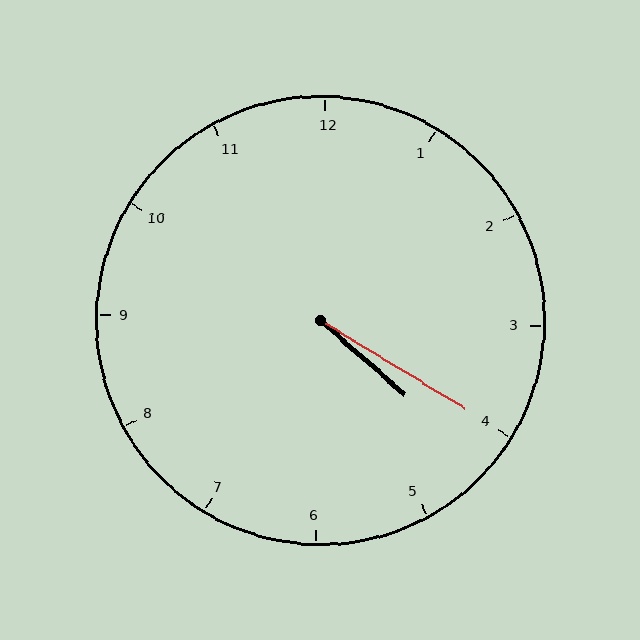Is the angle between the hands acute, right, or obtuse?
It is acute.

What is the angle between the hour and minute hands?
Approximately 10 degrees.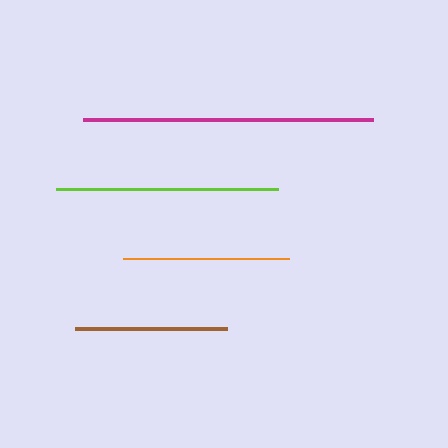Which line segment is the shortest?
The brown line is the shortest at approximately 151 pixels.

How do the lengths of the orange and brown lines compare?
The orange and brown lines are approximately the same length.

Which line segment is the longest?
The magenta line is the longest at approximately 290 pixels.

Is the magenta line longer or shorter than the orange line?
The magenta line is longer than the orange line.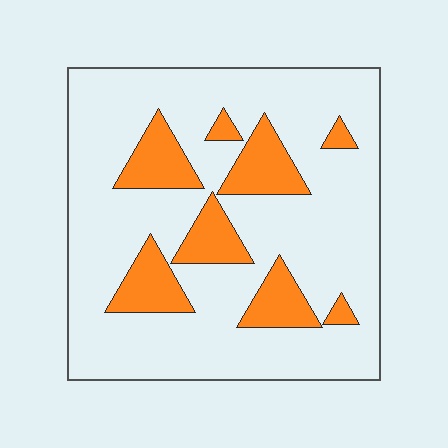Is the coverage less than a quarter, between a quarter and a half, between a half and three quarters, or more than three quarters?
Less than a quarter.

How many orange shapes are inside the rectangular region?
8.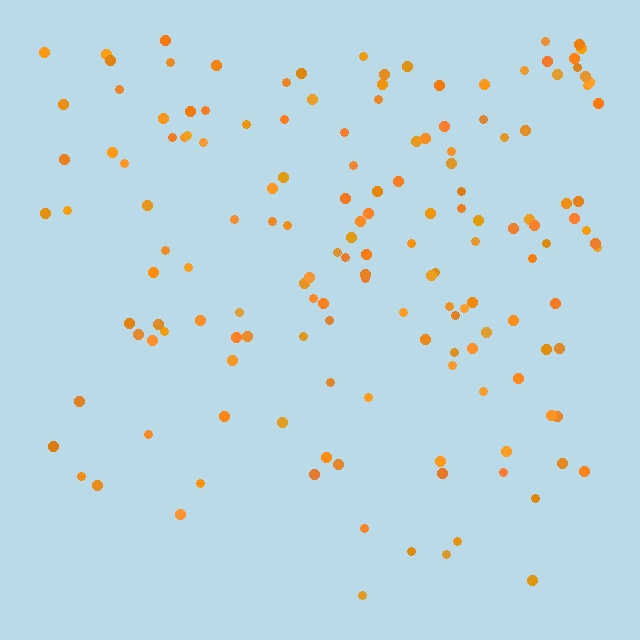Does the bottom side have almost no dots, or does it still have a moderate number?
Still a moderate number, just noticeably fewer than the top.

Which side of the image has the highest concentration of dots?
The top.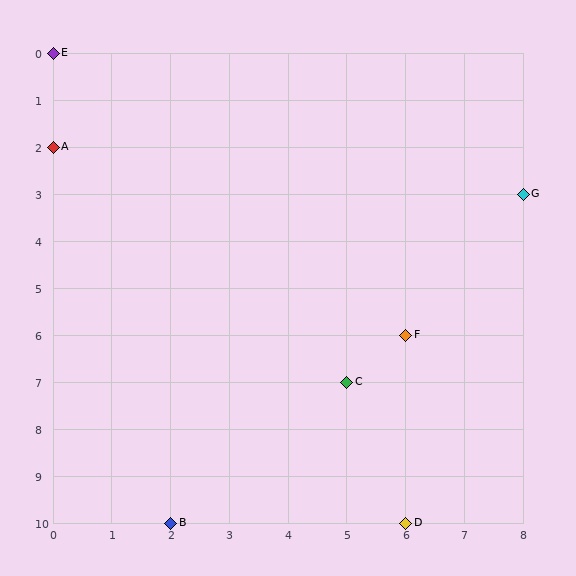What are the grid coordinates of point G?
Point G is at grid coordinates (8, 3).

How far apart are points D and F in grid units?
Points D and F are 4 rows apart.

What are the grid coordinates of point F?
Point F is at grid coordinates (6, 6).